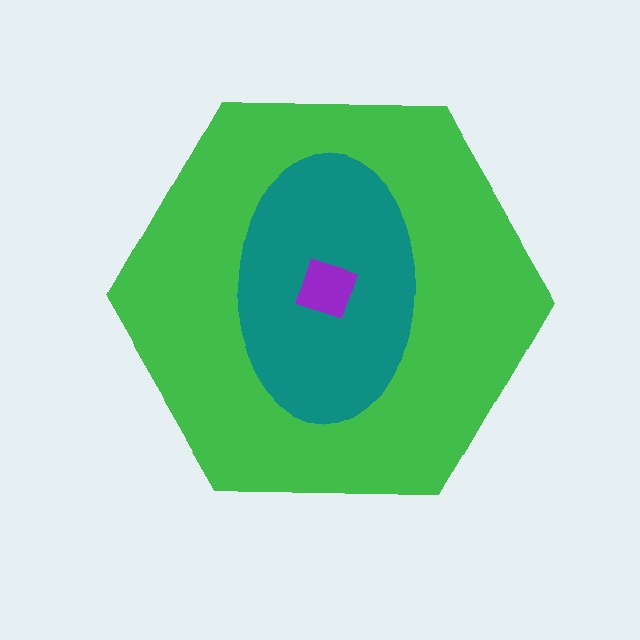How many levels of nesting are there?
3.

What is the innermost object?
The purple diamond.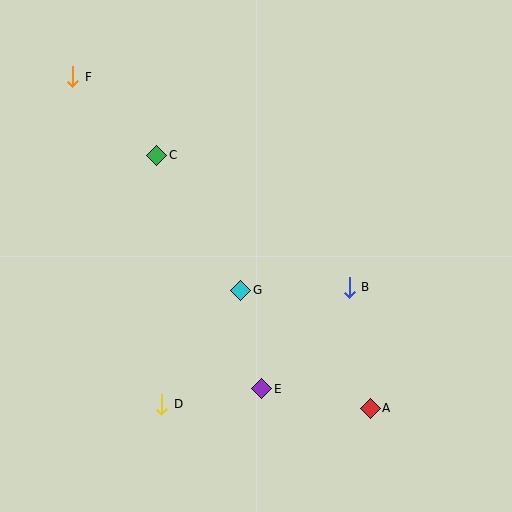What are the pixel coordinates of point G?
Point G is at (241, 290).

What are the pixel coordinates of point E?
Point E is at (262, 389).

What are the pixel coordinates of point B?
Point B is at (349, 287).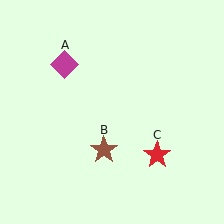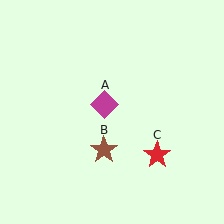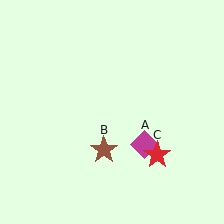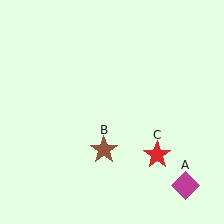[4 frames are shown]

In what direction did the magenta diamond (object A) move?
The magenta diamond (object A) moved down and to the right.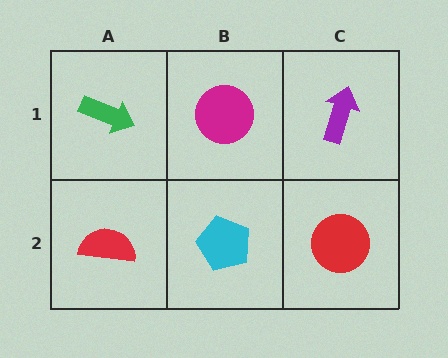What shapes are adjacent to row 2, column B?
A magenta circle (row 1, column B), a red semicircle (row 2, column A), a red circle (row 2, column C).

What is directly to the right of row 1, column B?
A purple arrow.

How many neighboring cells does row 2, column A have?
2.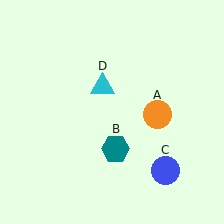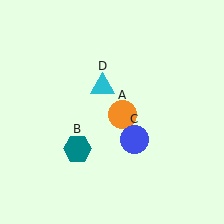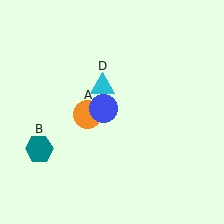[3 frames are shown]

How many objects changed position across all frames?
3 objects changed position: orange circle (object A), teal hexagon (object B), blue circle (object C).